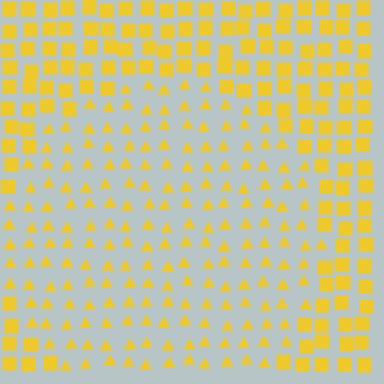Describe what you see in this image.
The image is filled with small yellow elements arranged in a uniform grid. A circle-shaped region contains triangles, while the surrounding area contains squares. The boundary is defined purely by the change in element shape.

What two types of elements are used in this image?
The image uses triangles inside the circle region and squares outside it.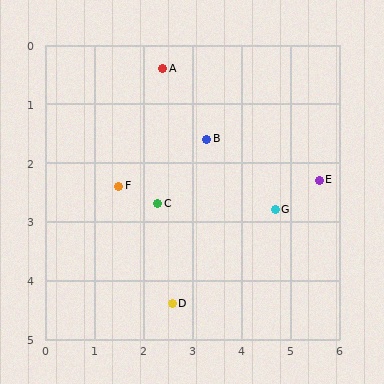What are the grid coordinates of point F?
Point F is at approximately (1.5, 2.4).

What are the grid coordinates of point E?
Point E is at approximately (5.6, 2.3).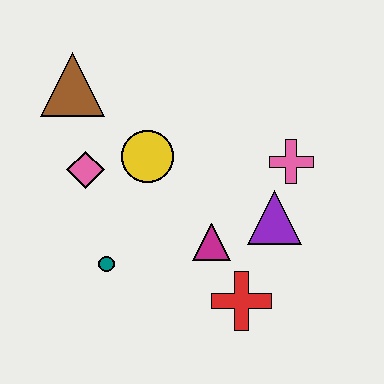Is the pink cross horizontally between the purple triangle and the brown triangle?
No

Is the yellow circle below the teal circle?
No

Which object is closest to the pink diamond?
The yellow circle is closest to the pink diamond.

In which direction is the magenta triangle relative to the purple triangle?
The magenta triangle is to the left of the purple triangle.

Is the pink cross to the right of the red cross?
Yes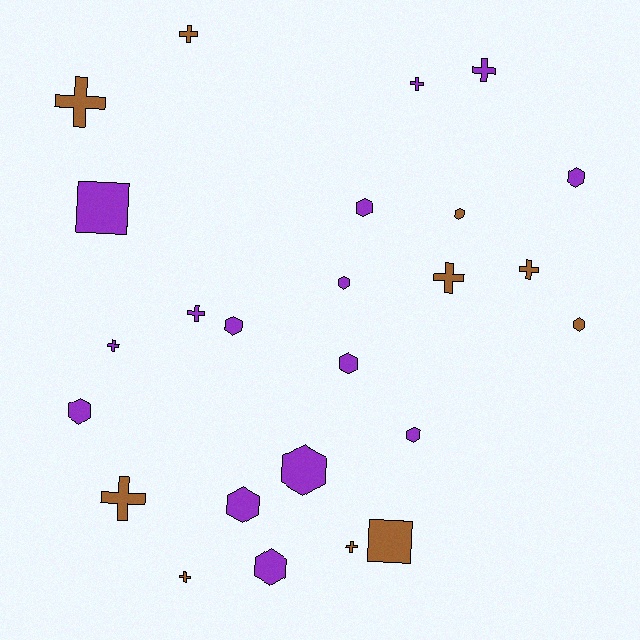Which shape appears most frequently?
Hexagon, with 12 objects.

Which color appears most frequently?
Purple, with 15 objects.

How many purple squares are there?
There is 1 purple square.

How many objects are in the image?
There are 25 objects.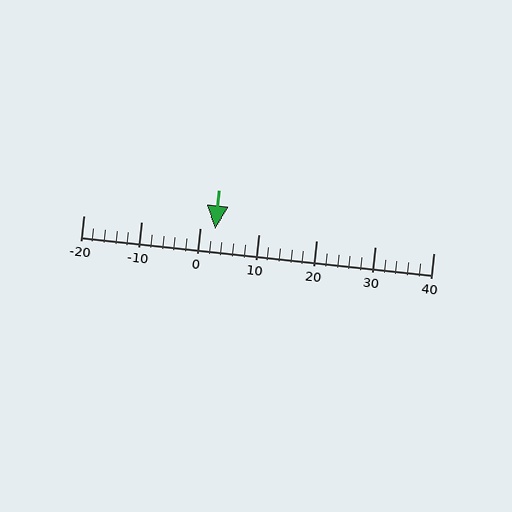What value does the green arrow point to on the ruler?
The green arrow points to approximately 2.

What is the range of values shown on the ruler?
The ruler shows values from -20 to 40.